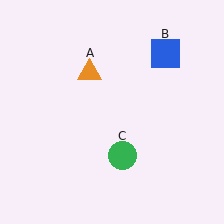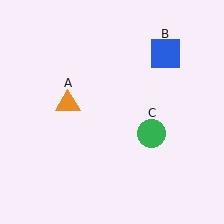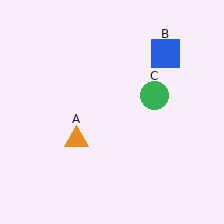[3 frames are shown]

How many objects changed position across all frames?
2 objects changed position: orange triangle (object A), green circle (object C).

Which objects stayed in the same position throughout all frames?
Blue square (object B) remained stationary.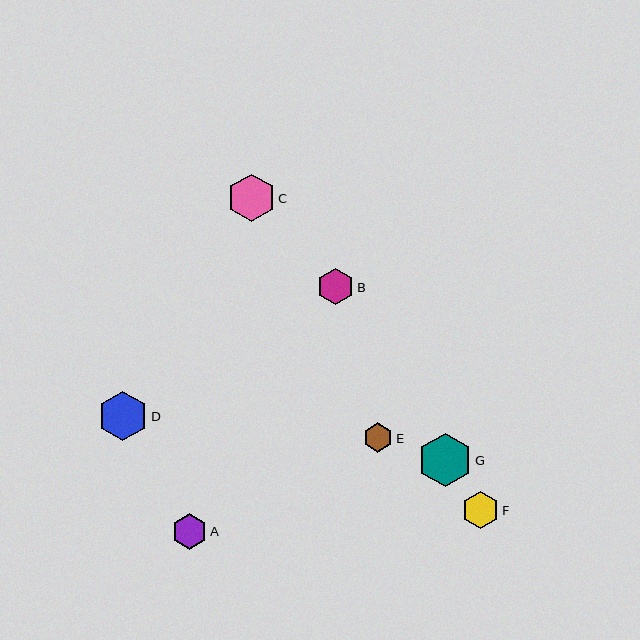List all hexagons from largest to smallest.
From largest to smallest: G, D, C, F, B, A, E.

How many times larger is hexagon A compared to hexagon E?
Hexagon A is approximately 1.2 times the size of hexagon E.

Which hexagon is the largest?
Hexagon G is the largest with a size of approximately 54 pixels.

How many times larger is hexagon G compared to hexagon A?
Hexagon G is approximately 1.5 times the size of hexagon A.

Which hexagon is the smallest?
Hexagon E is the smallest with a size of approximately 29 pixels.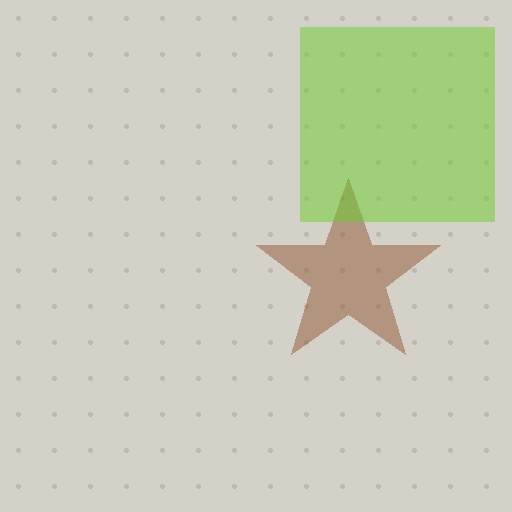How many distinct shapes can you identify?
There are 2 distinct shapes: a brown star, a lime square.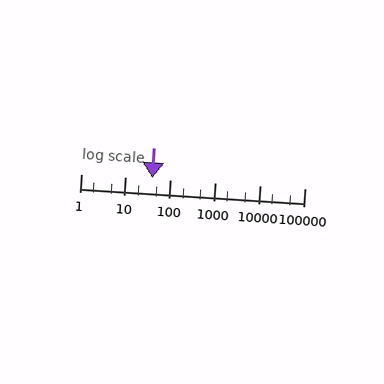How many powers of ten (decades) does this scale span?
The scale spans 5 decades, from 1 to 100000.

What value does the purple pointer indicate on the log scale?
The pointer indicates approximately 39.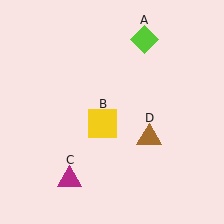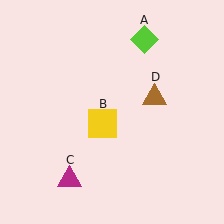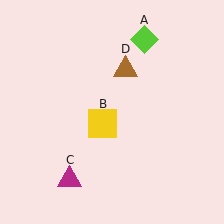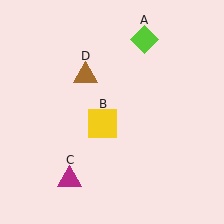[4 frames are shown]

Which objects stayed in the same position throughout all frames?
Lime diamond (object A) and yellow square (object B) and magenta triangle (object C) remained stationary.